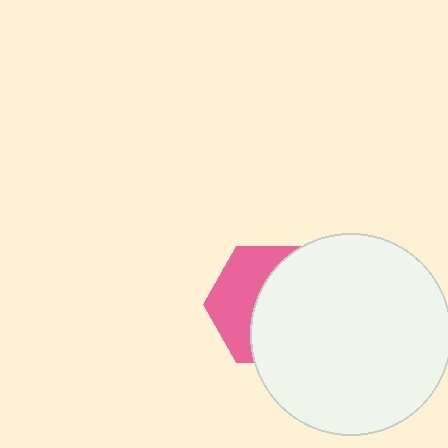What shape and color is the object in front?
The object in front is a white circle.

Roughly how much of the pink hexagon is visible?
A small part of it is visible (roughly 42%).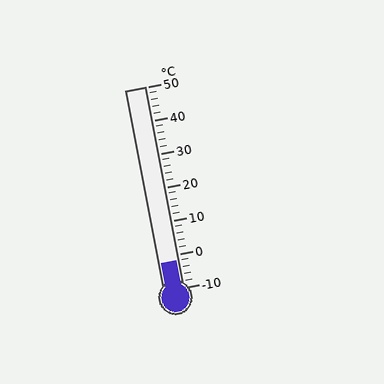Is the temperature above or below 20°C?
The temperature is below 20°C.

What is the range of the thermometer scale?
The thermometer scale ranges from -10°C to 50°C.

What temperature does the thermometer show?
The thermometer shows approximately -2°C.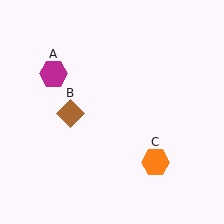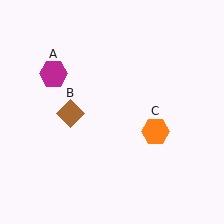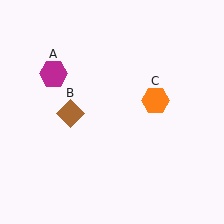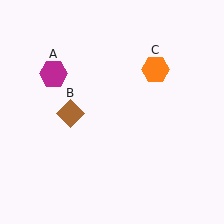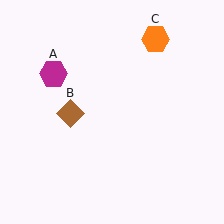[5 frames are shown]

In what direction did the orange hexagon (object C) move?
The orange hexagon (object C) moved up.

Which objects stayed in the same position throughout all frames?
Magenta hexagon (object A) and brown diamond (object B) remained stationary.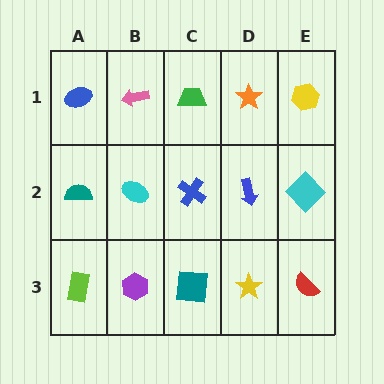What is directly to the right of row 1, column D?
A yellow hexagon.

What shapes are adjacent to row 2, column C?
A green trapezoid (row 1, column C), a teal square (row 3, column C), a cyan ellipse (row 2, column B), a blue arrow (row 2, column D).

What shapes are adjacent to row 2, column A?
A blue ellipse (row 1, column A), a lime rectangle (row 3, column A), a cyan ellipse (row 2, column B).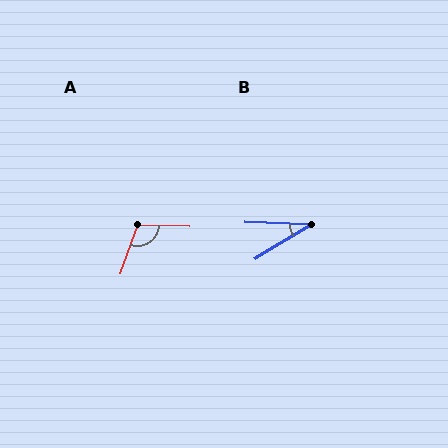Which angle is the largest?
A, at approximately 108 degrees.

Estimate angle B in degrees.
Approximately 33 degrees.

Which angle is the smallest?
B, at approximately 33 degrees.